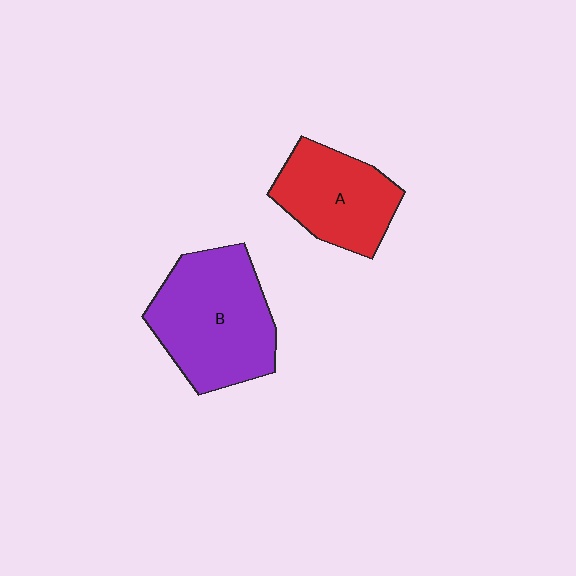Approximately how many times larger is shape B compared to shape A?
Approximately 1.4 times.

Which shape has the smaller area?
Shape A (red).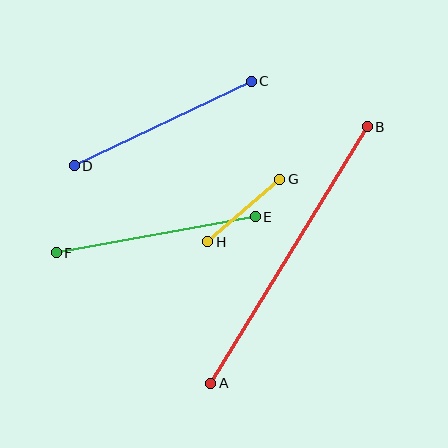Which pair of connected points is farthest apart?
Points A and B are farthest apart.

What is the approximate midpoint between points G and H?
The midpoint is at approximately (244, 210) pixels.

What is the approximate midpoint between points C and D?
The midpoint is at approximately (163, 124) pixels.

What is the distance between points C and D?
The distance is approximately 196 pixels.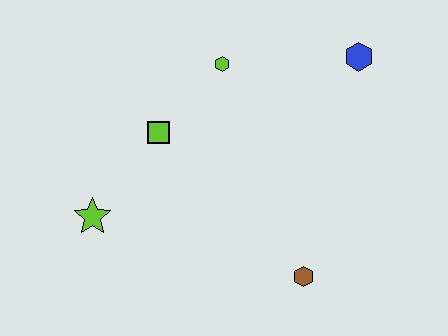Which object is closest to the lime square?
The lime hexagon is closest to the lime square.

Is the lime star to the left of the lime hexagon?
Yes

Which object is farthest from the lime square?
The blue hexagon is farthest from the lime square.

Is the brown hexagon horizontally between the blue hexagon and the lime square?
Yes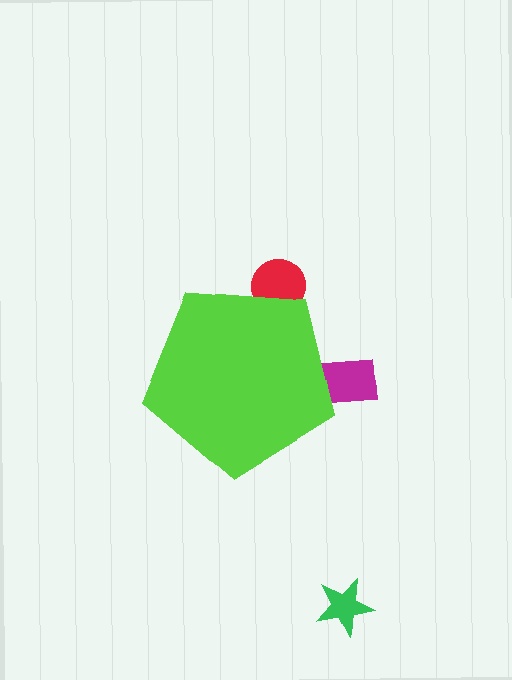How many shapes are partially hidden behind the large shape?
2 shapes are partially hidden.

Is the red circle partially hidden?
Yes, the red circle is partially hidden behind the lime pentagon.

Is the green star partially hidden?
No, the green star is fully visible.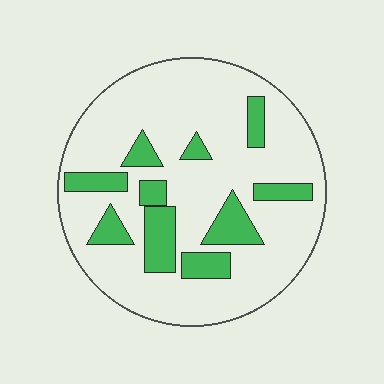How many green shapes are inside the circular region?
10.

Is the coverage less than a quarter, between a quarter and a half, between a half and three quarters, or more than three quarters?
Less than a quarter.